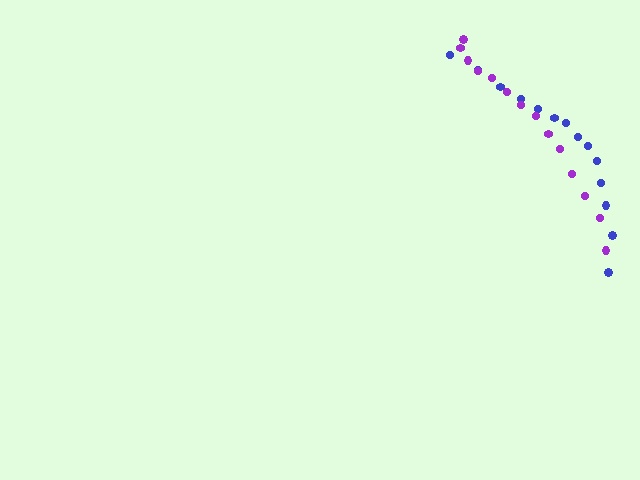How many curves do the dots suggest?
There are 2 distinct paths.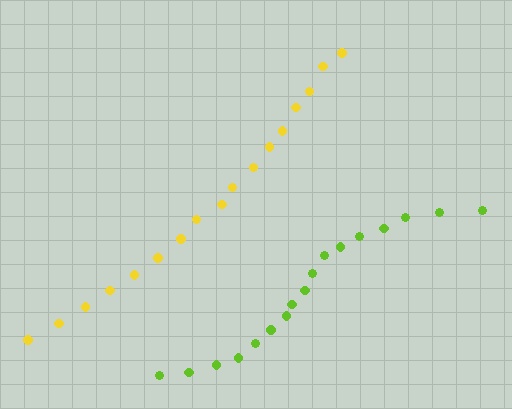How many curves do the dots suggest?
There are 2 distinct paths.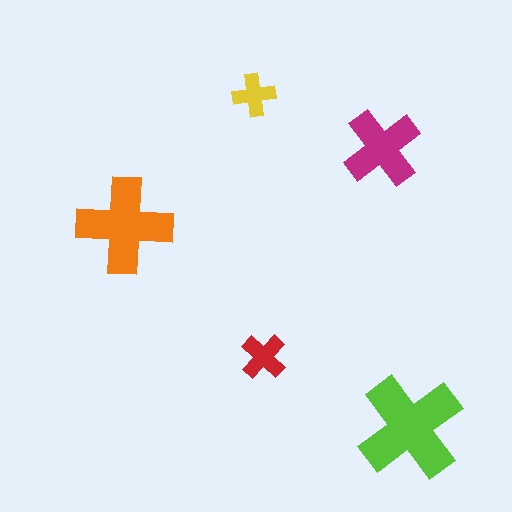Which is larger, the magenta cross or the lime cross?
The lime one.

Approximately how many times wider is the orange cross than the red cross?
About 2 times wider.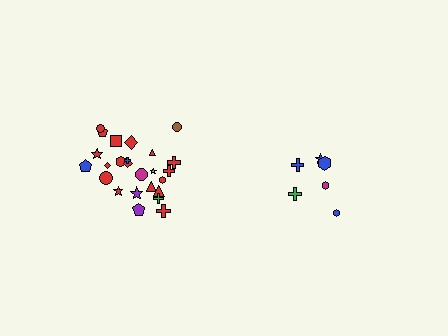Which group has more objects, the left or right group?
The left group.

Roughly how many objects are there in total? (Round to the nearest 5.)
Roughly 30 objects in total.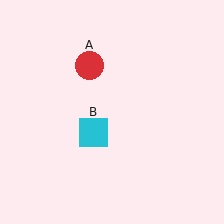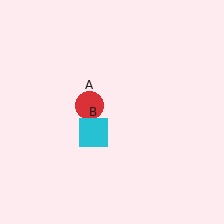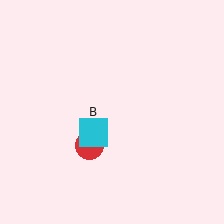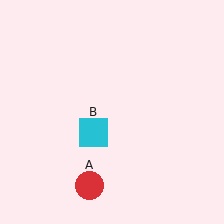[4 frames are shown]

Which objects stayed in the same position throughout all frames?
Cyan square (object B) remained stationary.